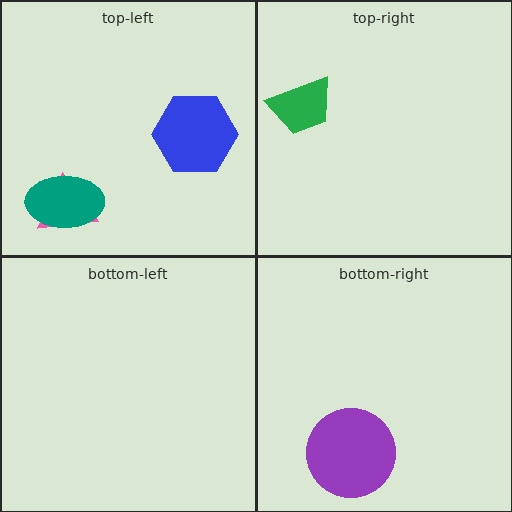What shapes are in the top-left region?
The pink triangle, the blue hexagon, the teal ellipse.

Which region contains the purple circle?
The bottom-right region.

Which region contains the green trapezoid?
The top-right region.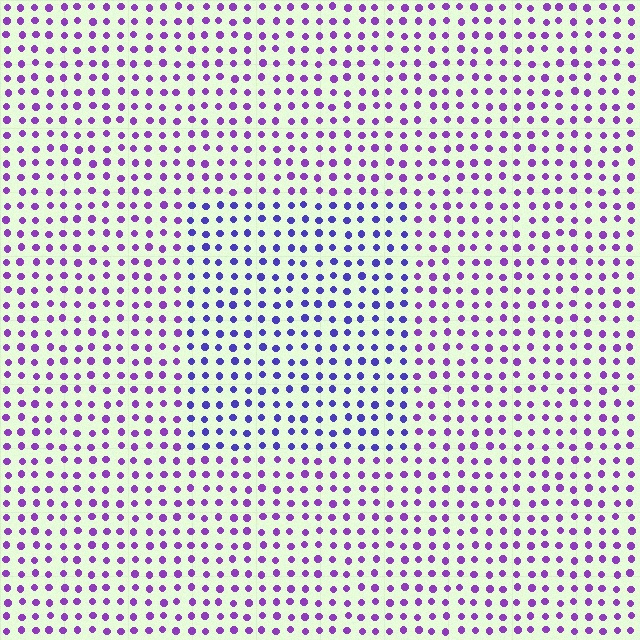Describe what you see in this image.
The image is filled with small purple elements in a uniform arrangement. A rectangle-shaped region is visible where the elements are tinted to a slightly different hue, forming a subtle color boundary.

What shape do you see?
I see a rectangle.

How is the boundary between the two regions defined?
The boundary is defined purely by a slight shift in hue (about 33 degrees). Spacing, size, and orientation are identical on both sides.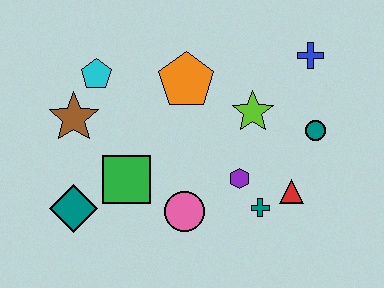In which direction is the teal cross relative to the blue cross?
The teal cross is below the blue cross.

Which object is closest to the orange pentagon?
The lime star is closest to the orange pentagon.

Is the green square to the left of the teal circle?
Yes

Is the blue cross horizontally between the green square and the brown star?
No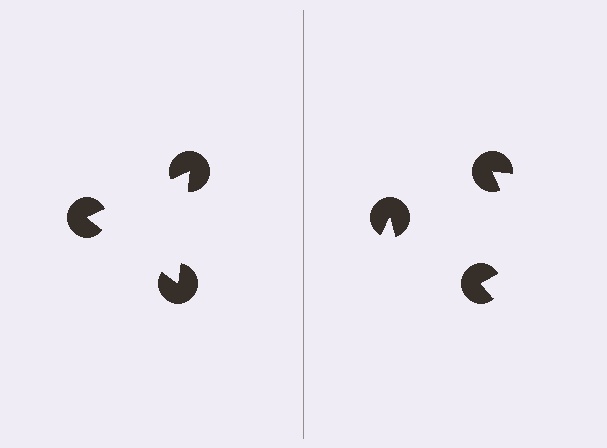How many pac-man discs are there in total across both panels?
6 — 3 on each side.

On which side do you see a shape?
An illusory triangle appears on the left side. On the right side the wedge cuts are rotated, so no coherent shape forms.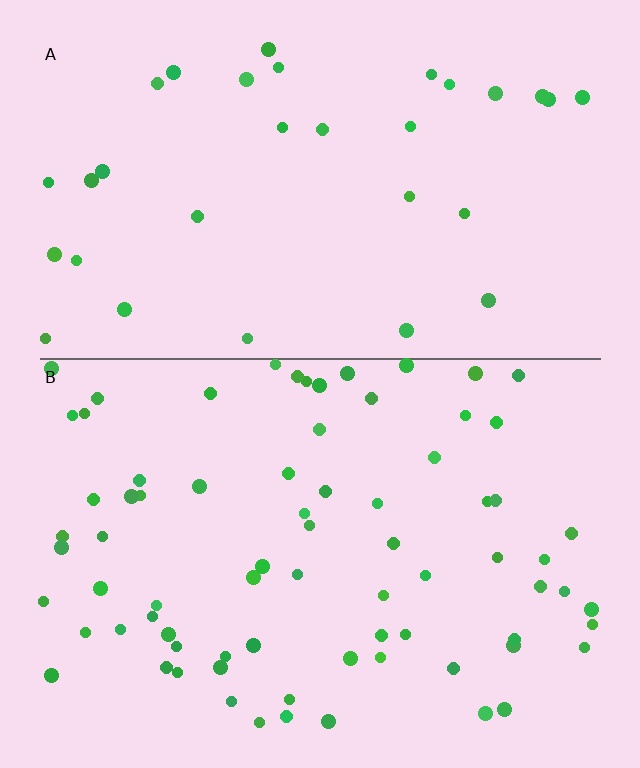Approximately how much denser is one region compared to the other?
Approximately 2.4× — region B over region A.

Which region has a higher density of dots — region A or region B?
B (the bottom).